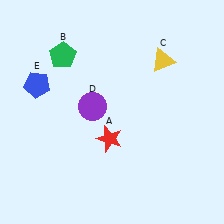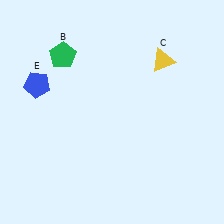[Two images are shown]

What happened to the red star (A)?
The red star (A) was removed in Image 2. It was in the bottom-left area of Image 1.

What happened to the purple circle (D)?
The purple circle (D) was removed in Image 2. It was in the top-left area of Image 1.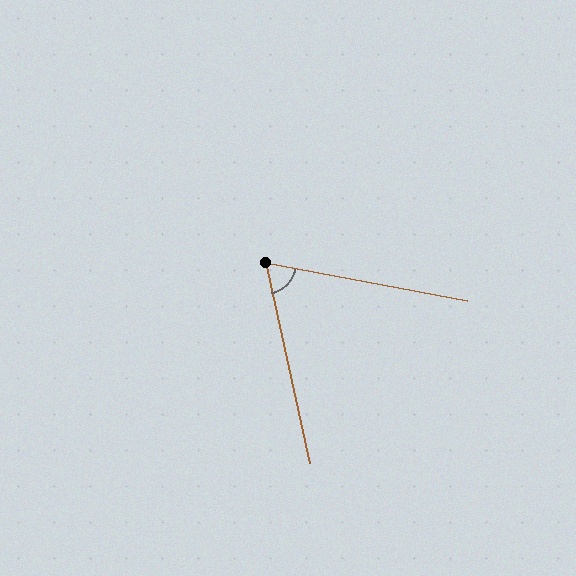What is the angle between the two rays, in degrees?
Approximately 67 degrees.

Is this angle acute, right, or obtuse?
It is acute.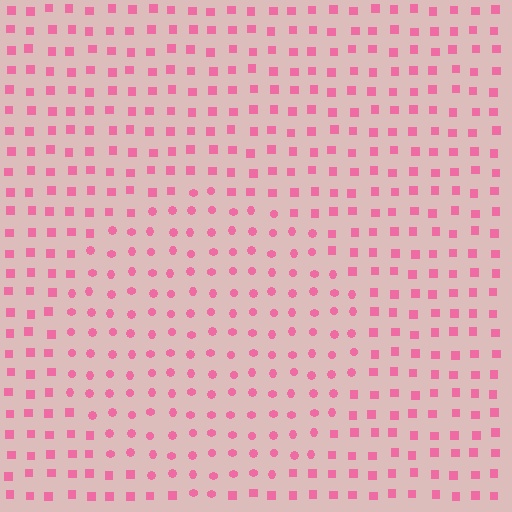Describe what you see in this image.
The image is filled with small pink elements arranged in a uniform grid. A circle-shaped region contains circles, while the surrounding area contains squares. The boundary is defined purely by the change in element shape.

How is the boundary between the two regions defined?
The boundary is defined by a change in element shape: circles inside vs. squares outside. All elements share the same color and spacing.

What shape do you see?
I see a circle.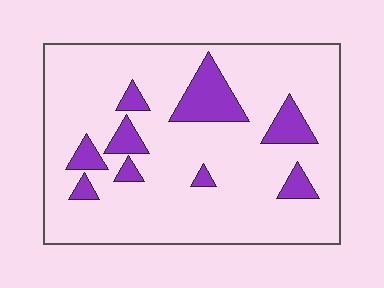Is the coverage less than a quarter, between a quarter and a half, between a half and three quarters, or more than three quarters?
Less than a quarter.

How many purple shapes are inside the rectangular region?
9.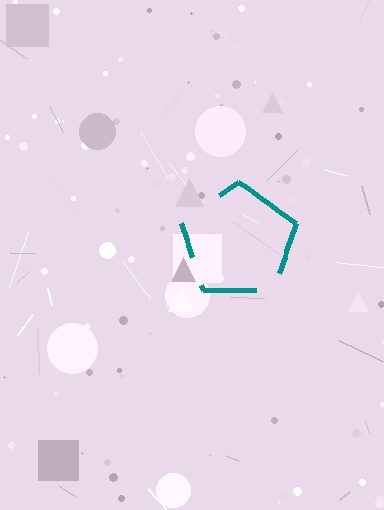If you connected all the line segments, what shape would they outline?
They would outline a pentagon.